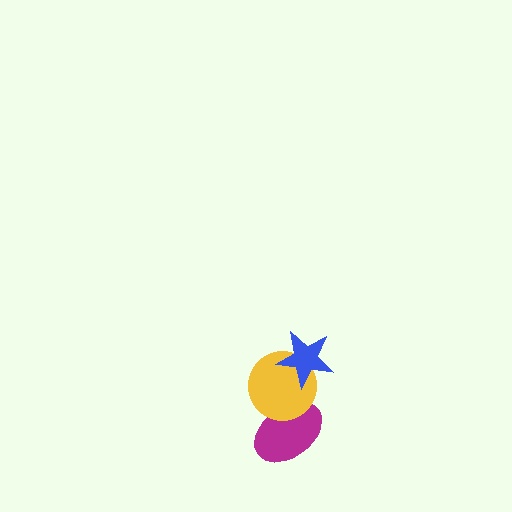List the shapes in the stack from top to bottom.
From top to bottom: the blue star, the yellow circle, the magenta ellipse.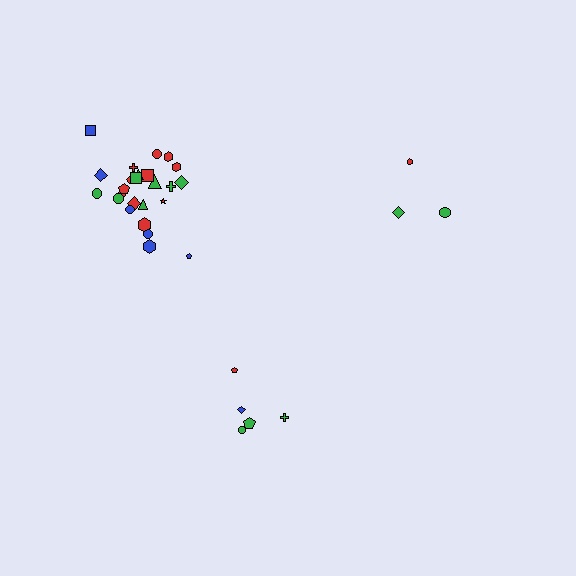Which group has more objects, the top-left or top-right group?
The top-left group.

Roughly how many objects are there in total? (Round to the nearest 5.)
Roughly 35 objects in total.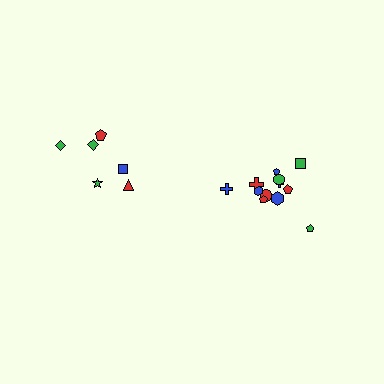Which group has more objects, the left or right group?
The right group.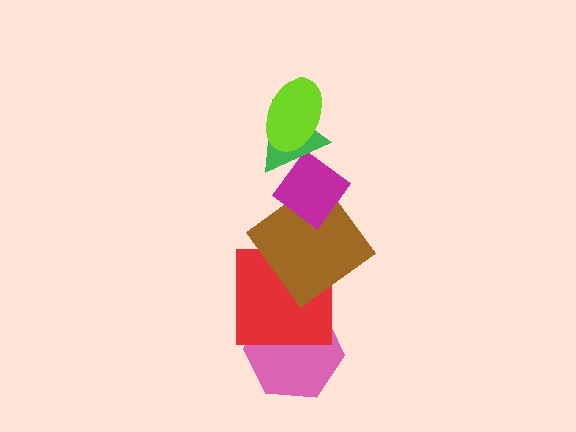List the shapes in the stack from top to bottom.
From top to bottom: the lime ellipse, the green triangle, the magenta diamond, the brown diamond, the red square, the pink hexagon.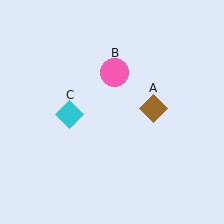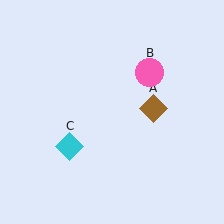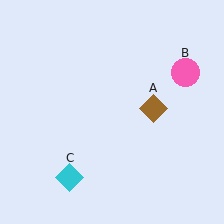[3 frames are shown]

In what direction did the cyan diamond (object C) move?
The cyan diamond (object C) moved down.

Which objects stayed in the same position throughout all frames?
Brown diamond (object A) remained stationary.